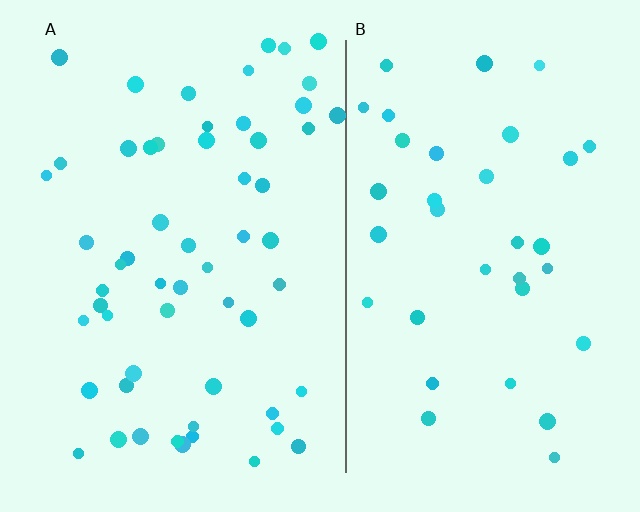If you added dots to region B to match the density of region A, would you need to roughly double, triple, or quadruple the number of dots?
Approximately double.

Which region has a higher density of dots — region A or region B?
A (the left).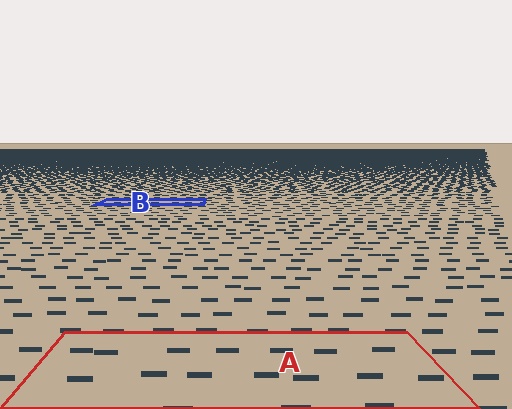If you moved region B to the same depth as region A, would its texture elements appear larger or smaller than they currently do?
They would appear larger. At a closer depth, the same texture elements are projected at a bigger on-screen size.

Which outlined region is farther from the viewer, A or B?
Region B is farther from the viewer — the texture elements inside it appear smaller and more densely packed.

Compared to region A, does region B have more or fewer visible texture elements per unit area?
Region B has more texture elements per unit area — they are packed more densely because it is farther away.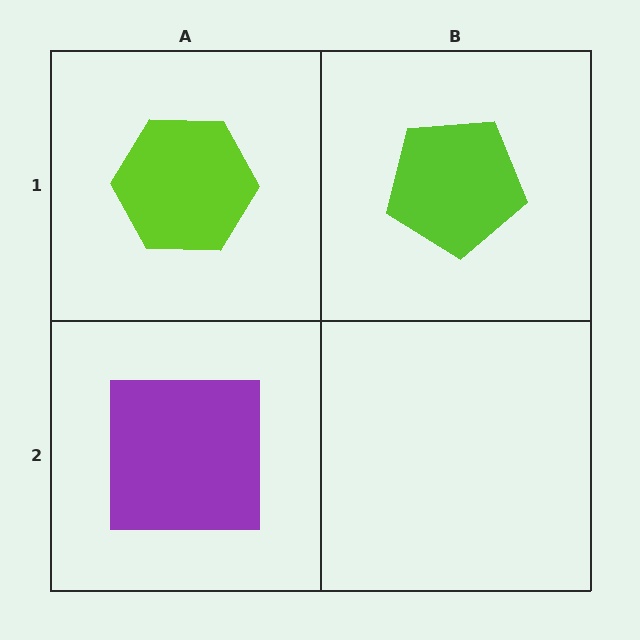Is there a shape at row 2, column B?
No, that cell is empty.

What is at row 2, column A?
A purple square.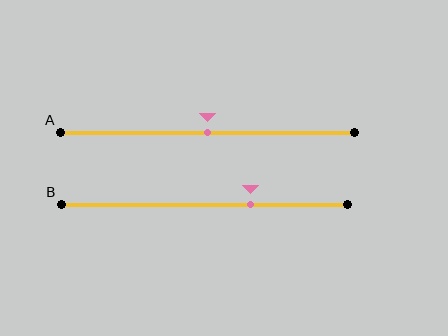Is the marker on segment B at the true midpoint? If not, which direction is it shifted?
No, the marker on segment B is shifted to the right by about 16% of the segment length.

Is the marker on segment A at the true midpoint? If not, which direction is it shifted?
Yes, the marker on segment A is at the true midpoint.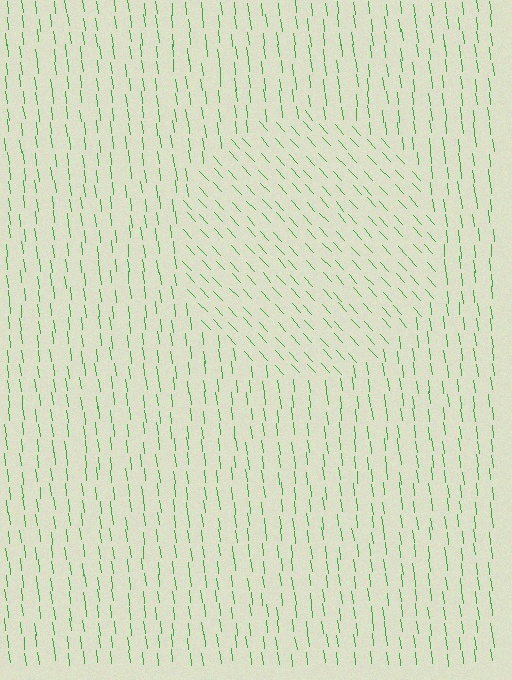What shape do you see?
I see a circle.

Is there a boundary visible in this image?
Yes, there is a texture boundary formed by a change in line orientation.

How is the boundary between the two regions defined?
The boundary is defined purely by a change in line orientation (approximately 36 degrees difference). All lines are the same color and thickness.